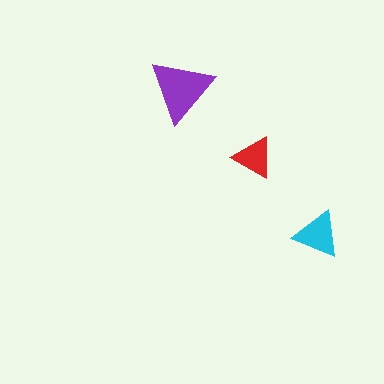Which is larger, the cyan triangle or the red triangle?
The cyan one.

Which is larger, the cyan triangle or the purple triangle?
The purple one.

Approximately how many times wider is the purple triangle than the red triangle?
About 1.5 times wider.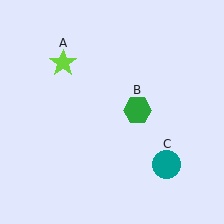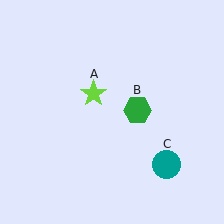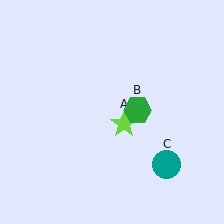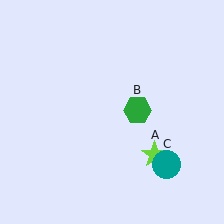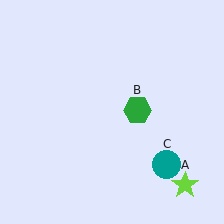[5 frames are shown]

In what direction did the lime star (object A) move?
The lime star (object A) moved down and to the right.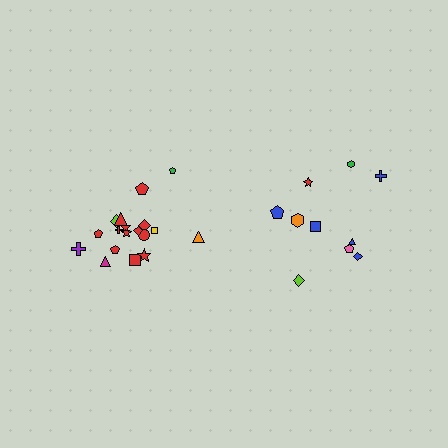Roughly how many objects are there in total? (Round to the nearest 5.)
Roughly 30 objects in total.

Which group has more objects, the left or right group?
The left group.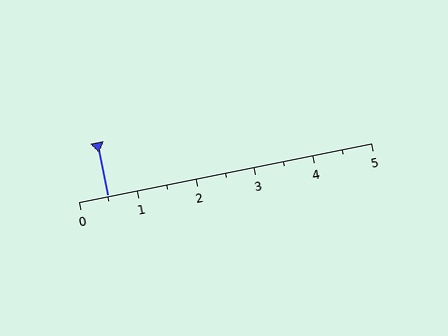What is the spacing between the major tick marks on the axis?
The major ticks are spaced 1 apart.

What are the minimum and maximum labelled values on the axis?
The axis runs from 0 to 5.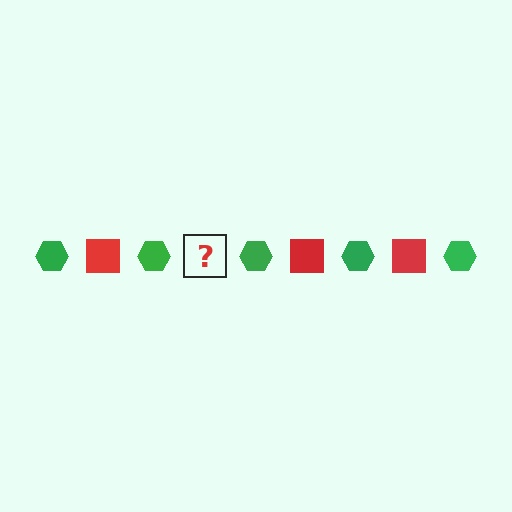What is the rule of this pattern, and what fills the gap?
The rule is that the pattern alternates between green hexagon and red square. The gap should be filled with a red square.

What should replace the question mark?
The question mark should be replaced with a red square.